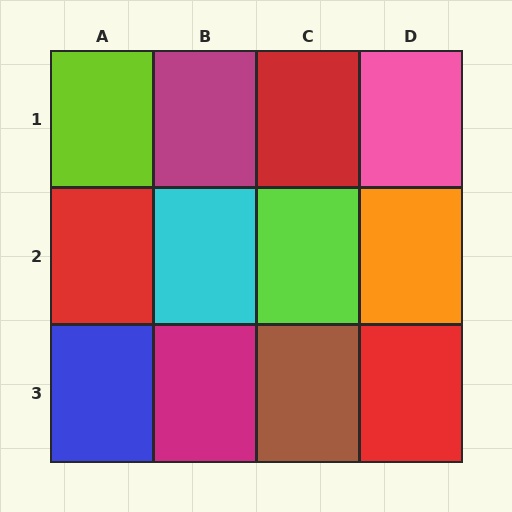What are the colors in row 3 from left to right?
Blue, magenta, brown, red.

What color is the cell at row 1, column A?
Lime.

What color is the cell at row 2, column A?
Red.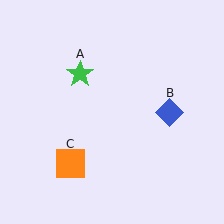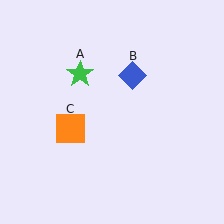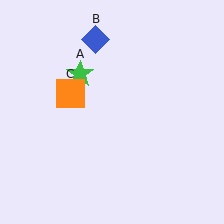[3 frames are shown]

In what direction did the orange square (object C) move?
The orange square (object C) moved up.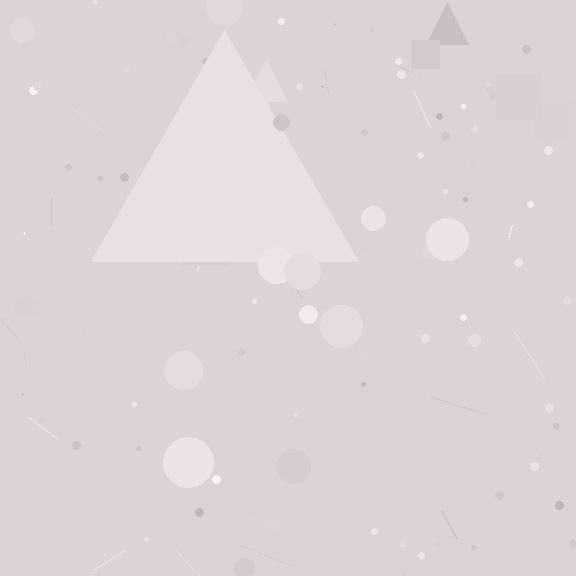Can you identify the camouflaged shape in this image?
The camouflaged shape is a triangle.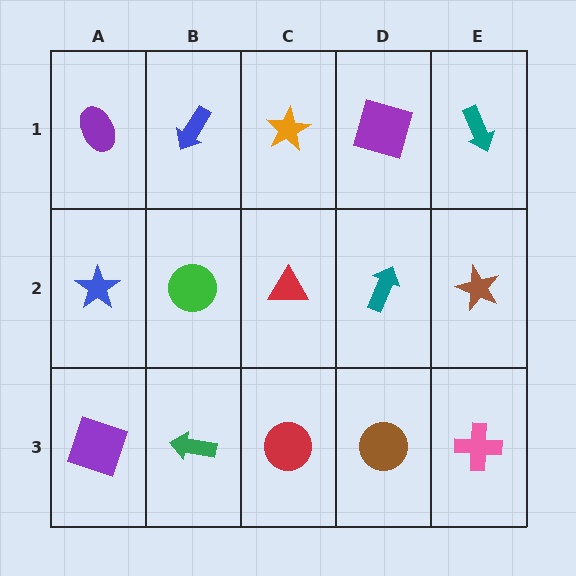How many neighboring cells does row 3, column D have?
3.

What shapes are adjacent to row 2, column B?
A blue arrow (row 1, column B), a green arrow (row 3, column B), a blue star (row 2, column A), a red triangle (row 2, column C).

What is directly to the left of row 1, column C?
A blue arrow.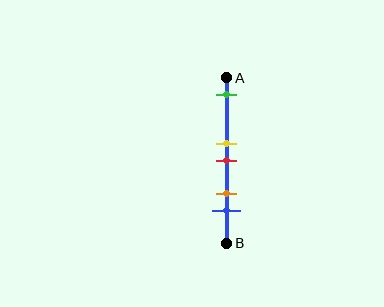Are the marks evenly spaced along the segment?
No, the marks are not evenly spaced.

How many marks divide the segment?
There are 5 marks dividing the segment.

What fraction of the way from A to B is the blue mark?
The blue mark is approximately 80% (0.8) of the way from A to B.